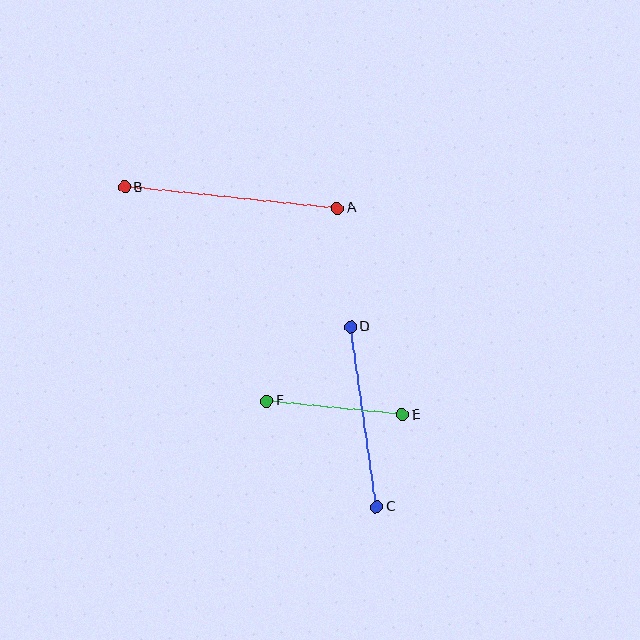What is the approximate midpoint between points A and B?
The midpoint is at approximately (231, 198) pixels.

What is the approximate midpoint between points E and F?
The midpoint is at approximately (335, 408) pixels.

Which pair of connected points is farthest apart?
Points A and B are farthest apart.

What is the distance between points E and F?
The distance is approximately 136 pixels.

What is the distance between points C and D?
The distance is approximately 182 pixels.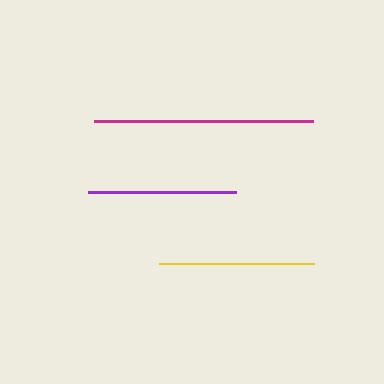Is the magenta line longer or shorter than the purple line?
The magenta line is longer than the purple line.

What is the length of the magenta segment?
The magenta segment is approximately 219 pixels long.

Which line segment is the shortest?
The purple line is the shortest at approximately 147 pixels.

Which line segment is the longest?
The magenta line is the longest at approximately 219 pixels.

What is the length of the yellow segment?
The yellow segment is approximately 155 pixels long.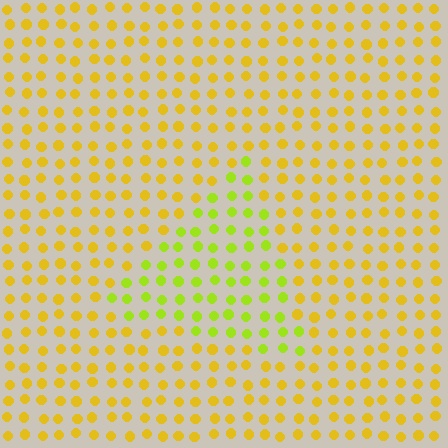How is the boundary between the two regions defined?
The boundary is defined purely by a slight shift in hue (about 33 degrees). Spacing, size, and orientation are identical on both sides.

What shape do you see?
I see a triangle.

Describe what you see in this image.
The image is filled with small yellow elements in a uniform arrangement. A triangle-shaped region is visible where the elements are tinted to a slightly different hue, forming a subtle color boundary.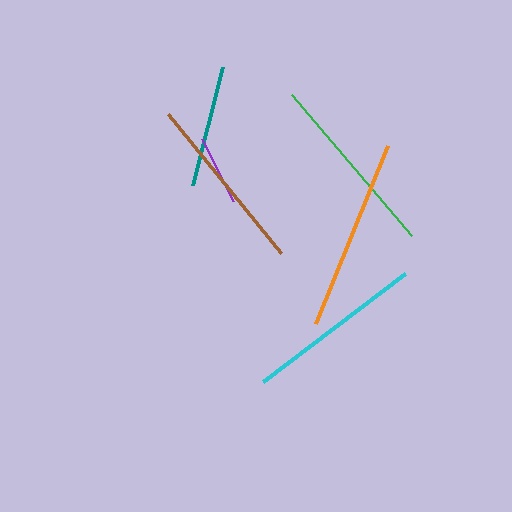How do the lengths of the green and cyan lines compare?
The green and cyan lines are approximately the same length.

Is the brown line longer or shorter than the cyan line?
The brown line is longer than the cyan line.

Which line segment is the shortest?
The purple line is the shortest at approximately 69 pixels.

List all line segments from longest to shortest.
From longest to shortest: orange, green, brown, cyan, teal, purple.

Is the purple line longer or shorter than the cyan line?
The cyan line is longer than the purple line.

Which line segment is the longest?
The orange line is the longest at approximately 192 pixels.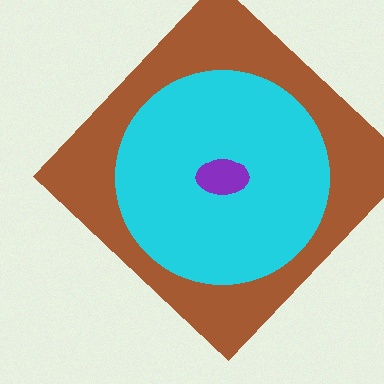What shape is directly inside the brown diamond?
The cyan circle.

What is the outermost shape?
The brown diamond.